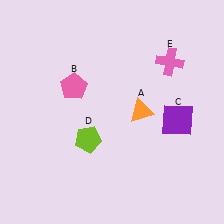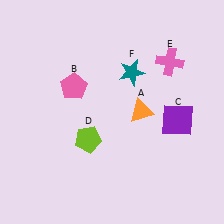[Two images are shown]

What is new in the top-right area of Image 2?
A teal star (F) was added in the top-right area of Image 2.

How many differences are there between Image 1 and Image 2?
There is 1 difference between the two images.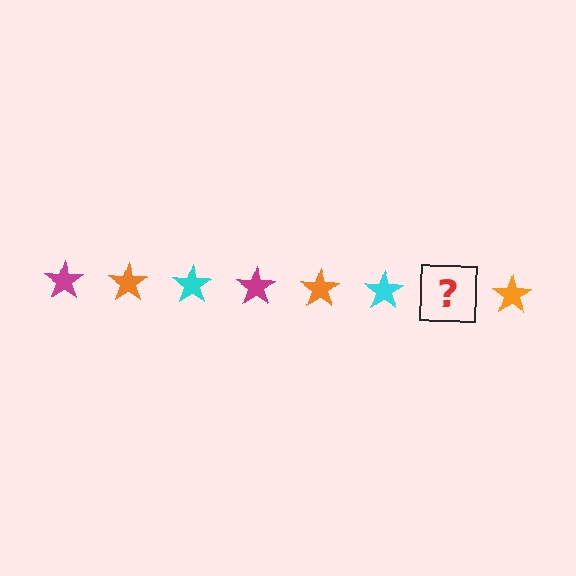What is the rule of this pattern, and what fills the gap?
The rule is that the pattern cycles through magenta, orange, cyan stars. The gap should be filled with a magenta star.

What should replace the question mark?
The question mark should be replaced with a magenta star.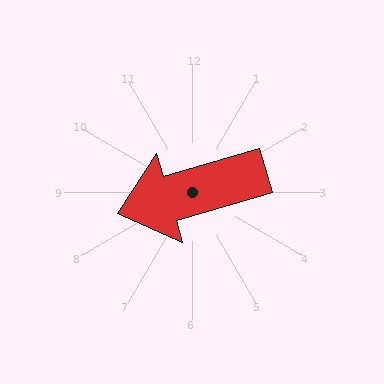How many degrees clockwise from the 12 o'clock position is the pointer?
Approximately 254 degrees.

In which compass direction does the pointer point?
West.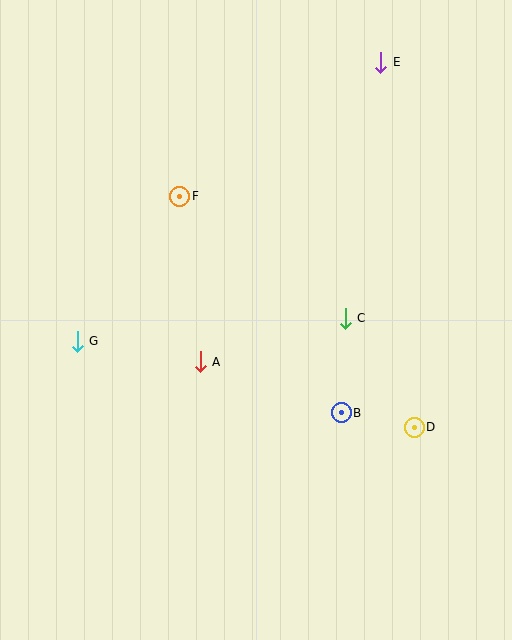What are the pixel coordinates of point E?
Point E is at (381, 62).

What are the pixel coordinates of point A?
Point A is at (200, 362).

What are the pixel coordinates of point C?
Point C is at (345, 318).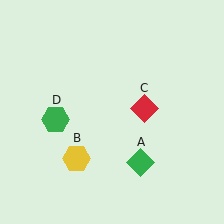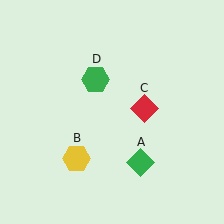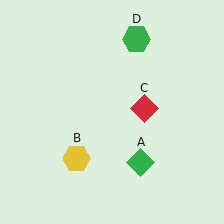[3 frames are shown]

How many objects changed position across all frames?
1 object changed position: green hexagon (object D).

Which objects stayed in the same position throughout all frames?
Green diamond (object A) and yellow hexagon (object B) and red diamond (object C) remained stationary.